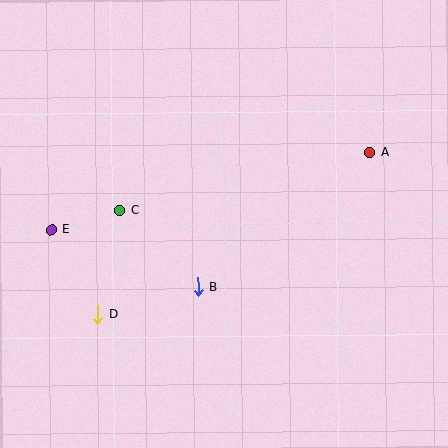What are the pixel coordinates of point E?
Point E is at (51, 230).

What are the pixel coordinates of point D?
Point D is at (98, 315).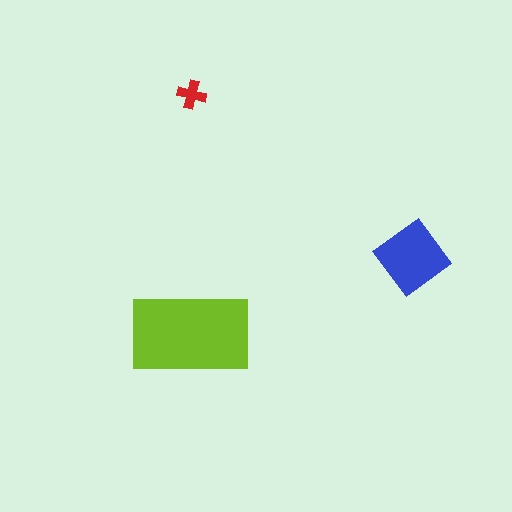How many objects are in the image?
There are 3 objects in the image.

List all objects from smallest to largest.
The red cross, the blue diamond, the lime rectangle.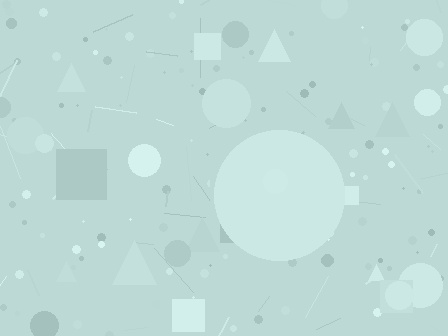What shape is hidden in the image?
A circle is hidden in the image.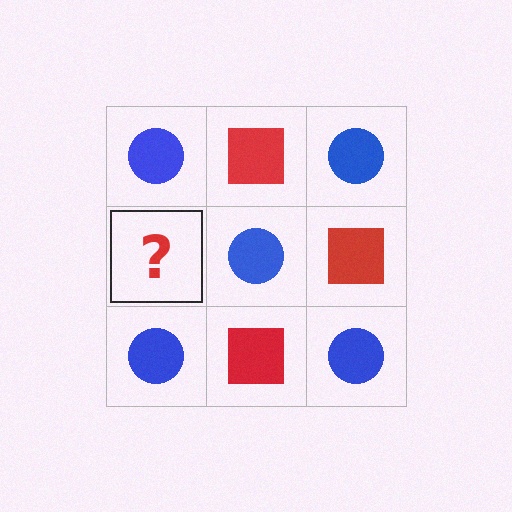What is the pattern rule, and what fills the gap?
The rule is that it alternates blue circle and red square in a checkerboard pattern. The gap should be filled with a red square.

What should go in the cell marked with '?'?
The missing cell should contain a red square.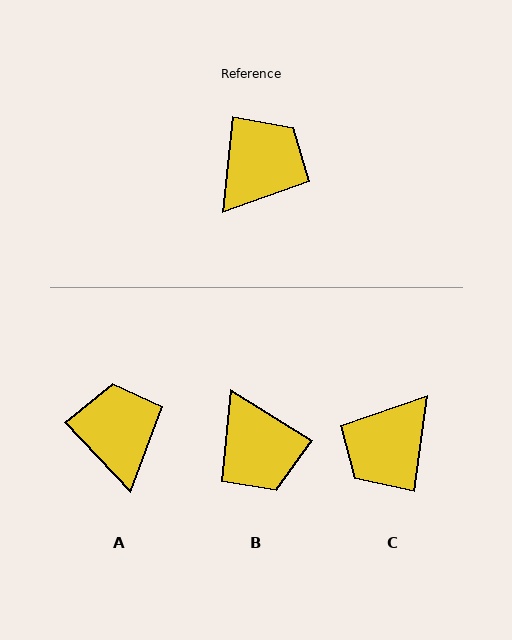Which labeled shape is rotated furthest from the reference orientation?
C, about 178 degrees away.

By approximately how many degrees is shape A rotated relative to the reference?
Approximately 49 degrees counter-clockwise.